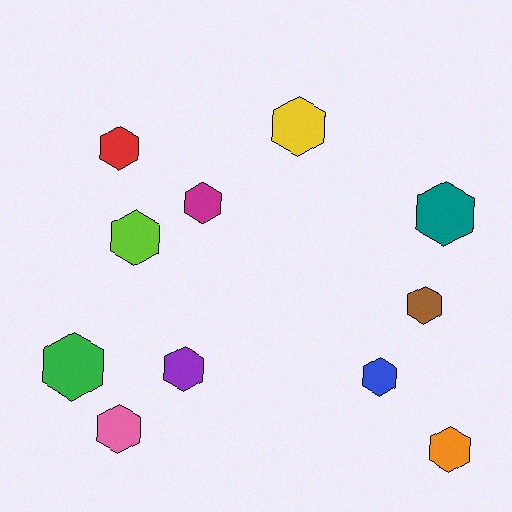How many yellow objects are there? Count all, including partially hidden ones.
There is 1 yellow object.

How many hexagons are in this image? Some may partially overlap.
There are 11 hexagons.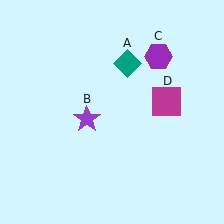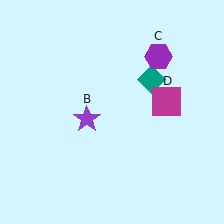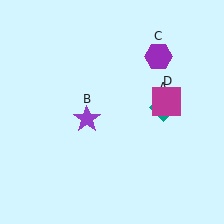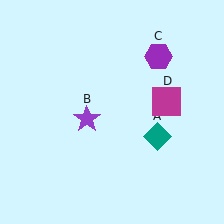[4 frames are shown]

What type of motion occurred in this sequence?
The teal diamond (object A) rotated clockwise around the center of the scene.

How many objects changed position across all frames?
1 object changed position: teal diamond (object A).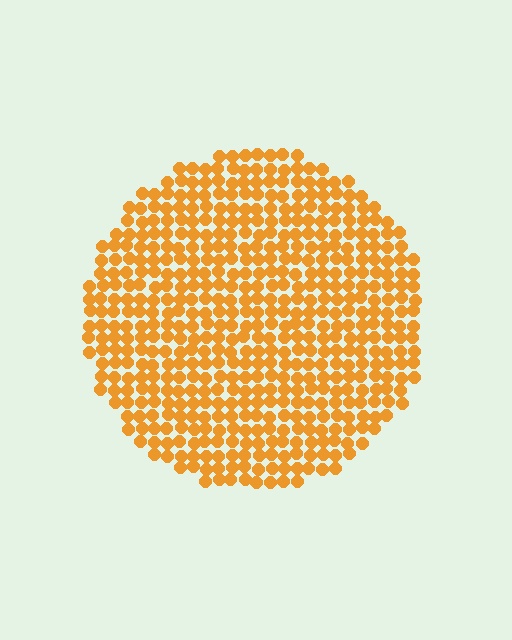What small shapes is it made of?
It is made of small circles.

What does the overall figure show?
The overall figure shows a circle.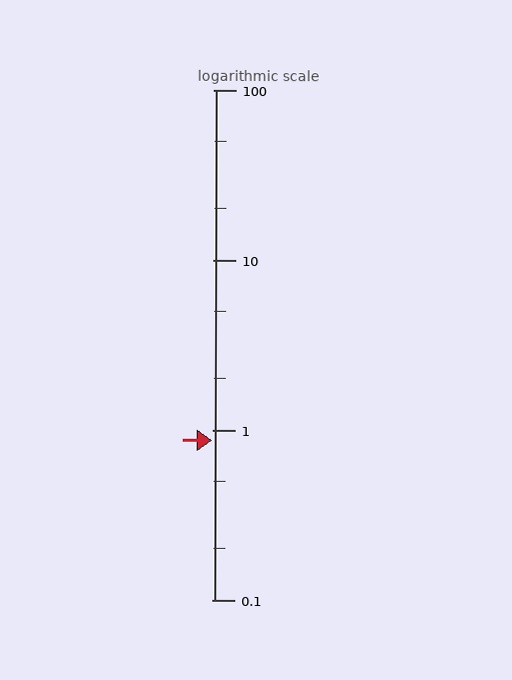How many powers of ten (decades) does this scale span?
The scale spans 3 decades, from 0.1 to 100.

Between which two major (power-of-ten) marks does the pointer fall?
The pointer is between 0.1 and 1.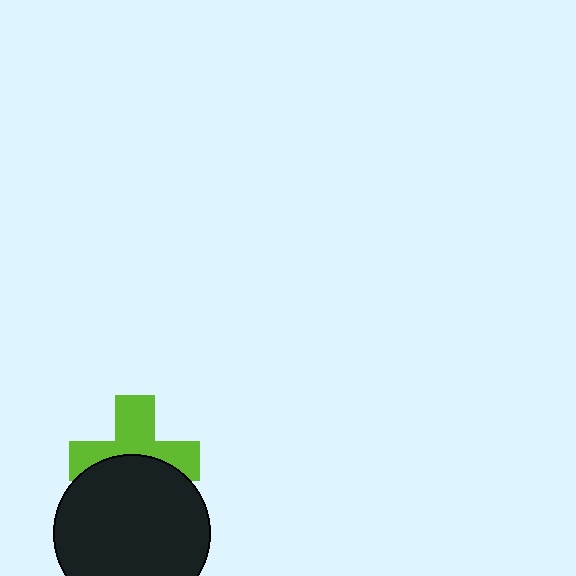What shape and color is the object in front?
The object in front is a black circle.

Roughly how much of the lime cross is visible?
About half of it is visible (roughly 54%).